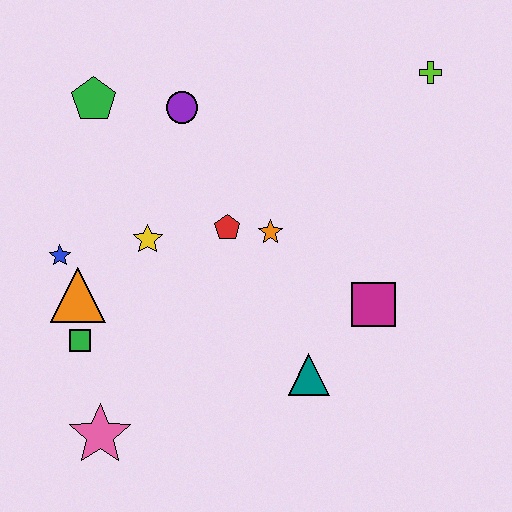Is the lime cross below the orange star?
No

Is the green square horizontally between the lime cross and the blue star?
Yes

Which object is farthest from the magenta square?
The green pentagon is farthest from the magenta square.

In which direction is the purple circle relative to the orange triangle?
The purple circle is above the orange triangle.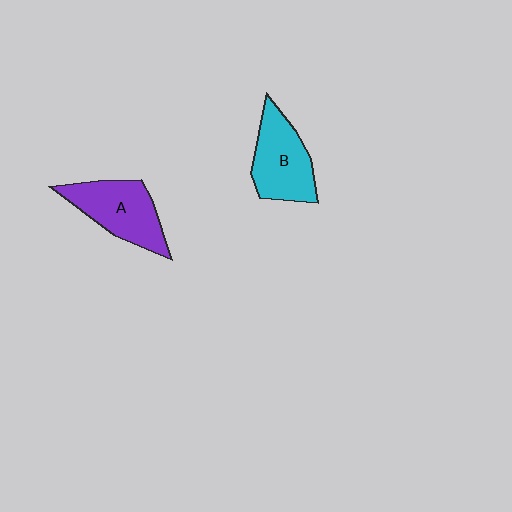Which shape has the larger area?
Shape A (purple).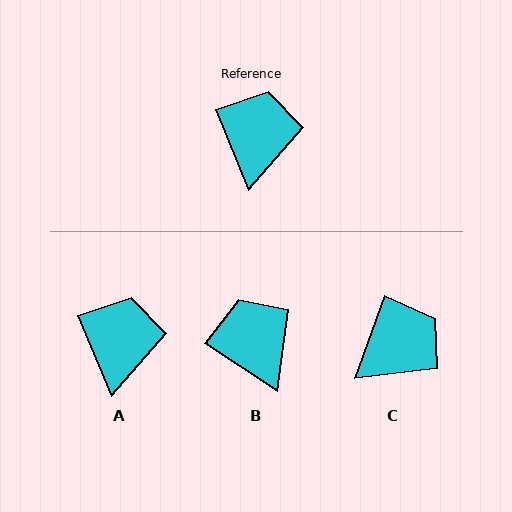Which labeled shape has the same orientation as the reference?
A.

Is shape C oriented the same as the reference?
No, it is off by about 42 degrees.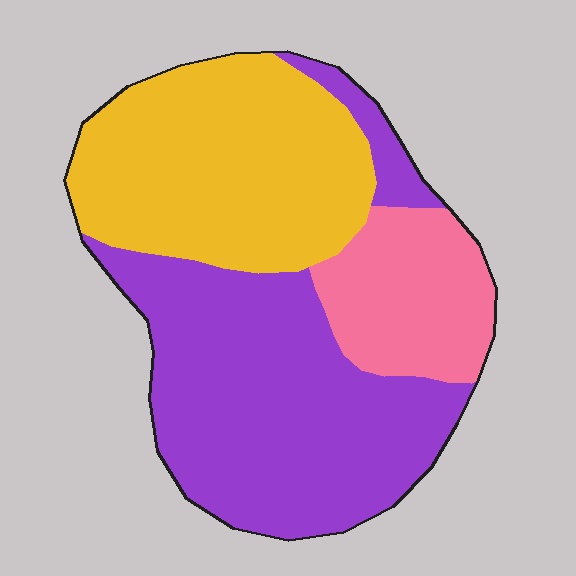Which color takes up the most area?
Purple, at roughly 45%.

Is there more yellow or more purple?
Purple.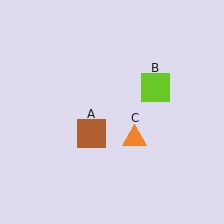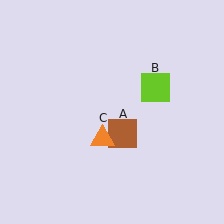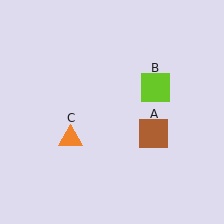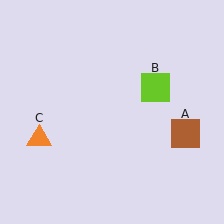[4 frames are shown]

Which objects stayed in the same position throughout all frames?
Lime square (object B) remained stationary.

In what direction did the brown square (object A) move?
The brown square (object A) moved right.